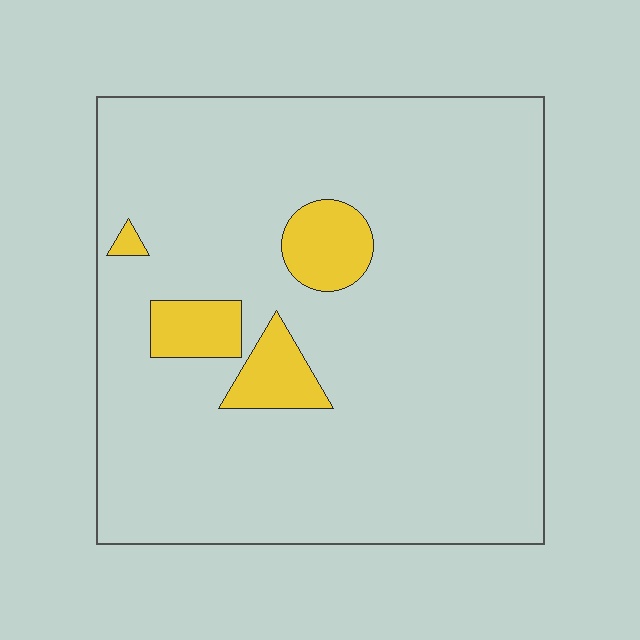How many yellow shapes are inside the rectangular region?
4.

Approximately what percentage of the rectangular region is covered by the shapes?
Approximately 10%.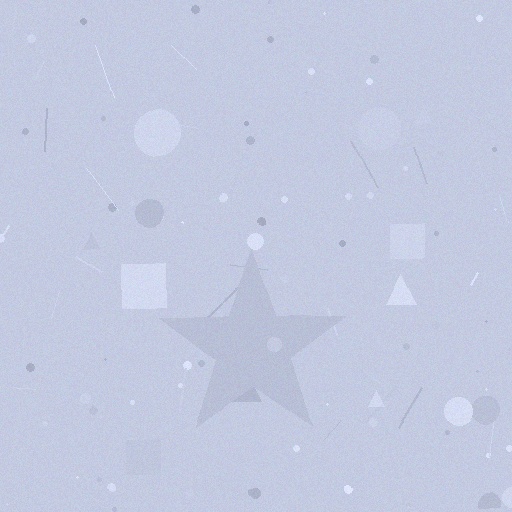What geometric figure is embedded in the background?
A star is embedded in the background.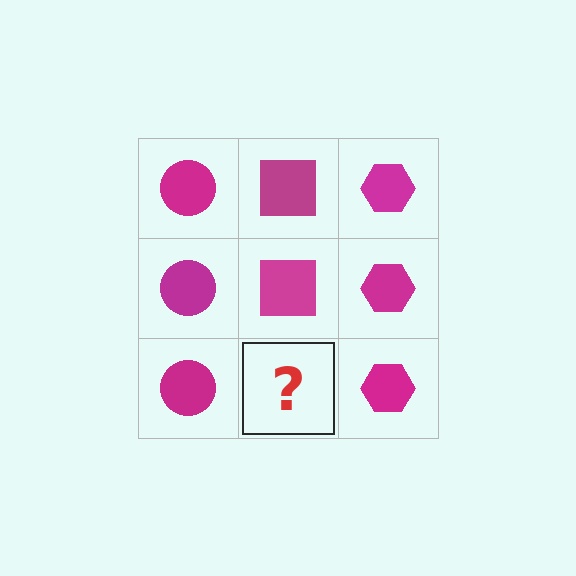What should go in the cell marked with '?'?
The missing cell should contain a magenta square.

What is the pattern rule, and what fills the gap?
The rule is that each column has a consistent shape. The gap should be filled with a magenta square.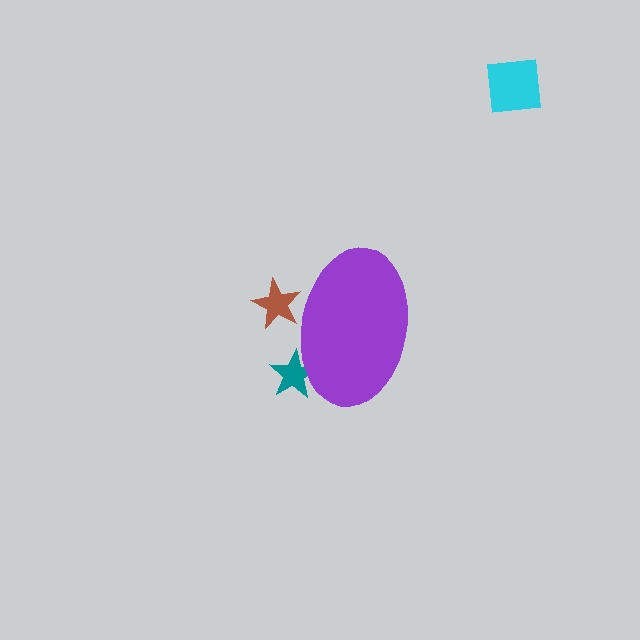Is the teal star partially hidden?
Yes, the teal star is partially hidden behind the purple ellipse.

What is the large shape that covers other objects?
A purple ellipse.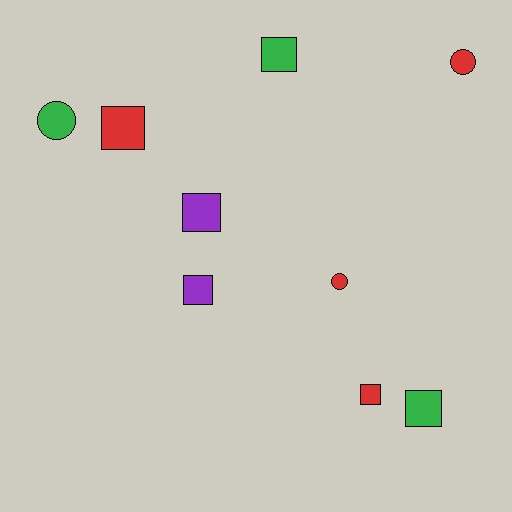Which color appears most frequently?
Red, with 4 objects.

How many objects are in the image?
There are 9 objects.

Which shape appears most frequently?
Square, with 6 objects.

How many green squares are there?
There are 2 green squares.